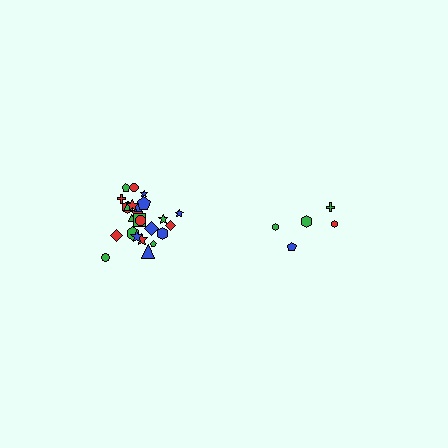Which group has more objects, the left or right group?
The left group.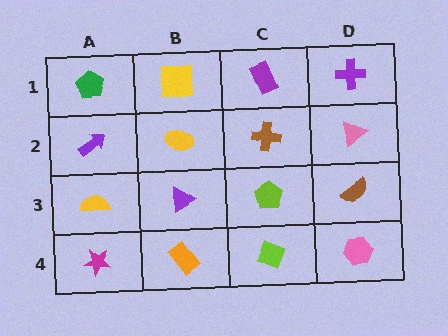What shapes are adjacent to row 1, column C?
A brown cross (row 2, column C), a yellow square (row 1, column B), a purple cross (row 1, column D).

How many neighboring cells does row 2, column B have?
4.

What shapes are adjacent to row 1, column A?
A purple arrow (row 2, column A), a yellow square (row 1, column B).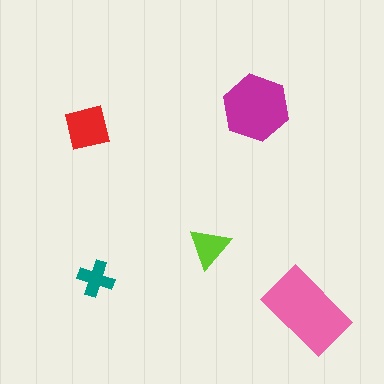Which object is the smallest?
The teal cross.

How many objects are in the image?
There are 5 objects in the image.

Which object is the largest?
The pink rectangle.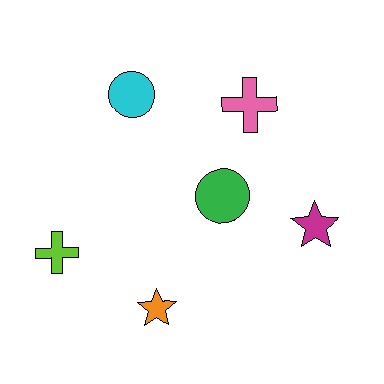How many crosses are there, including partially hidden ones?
There are 2 crosses.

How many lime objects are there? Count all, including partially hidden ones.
There is 1 lime object.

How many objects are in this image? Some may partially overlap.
There are 6 objects.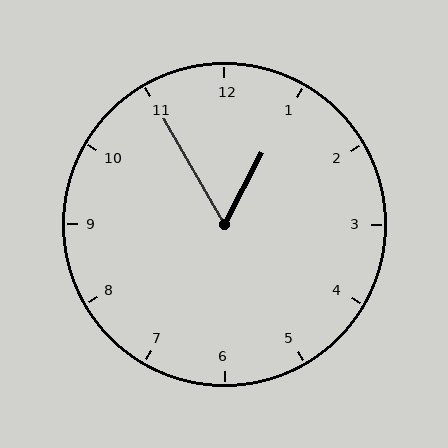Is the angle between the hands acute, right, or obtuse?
It is acute.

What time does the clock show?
12:55.